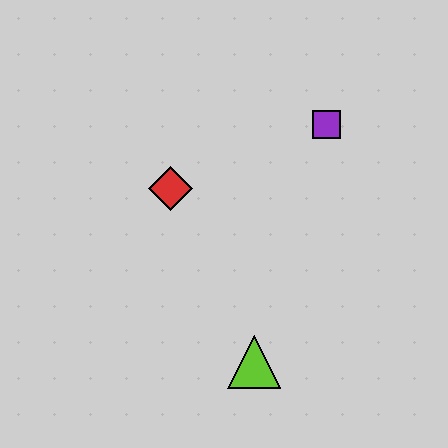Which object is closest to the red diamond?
The purple square is closest to the red diamond.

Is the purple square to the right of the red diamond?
Yes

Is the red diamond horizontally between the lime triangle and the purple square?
No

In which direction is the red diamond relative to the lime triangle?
The red diamond is above the lime triangle.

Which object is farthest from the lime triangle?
The purple square is farthest from the lime triangle.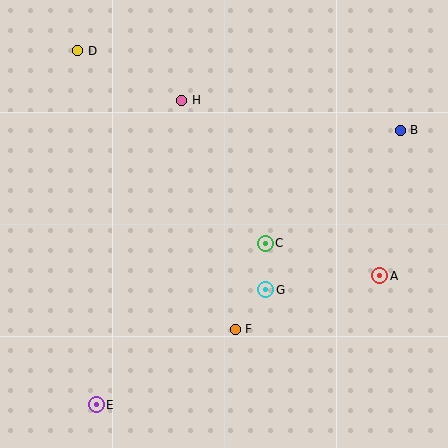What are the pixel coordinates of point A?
Point A is at (380, 276).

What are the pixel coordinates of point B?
Point B is at (400, 130).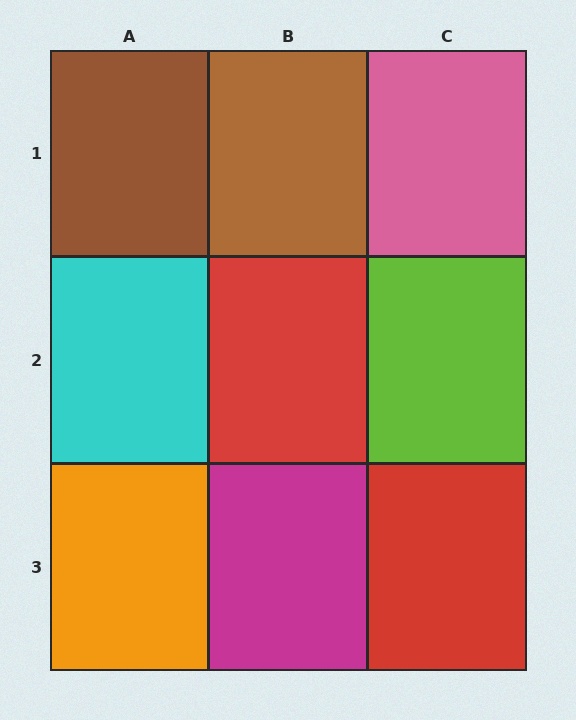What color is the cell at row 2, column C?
Lime.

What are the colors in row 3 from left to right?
Orange, magenta, red.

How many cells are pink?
1 cell is pink.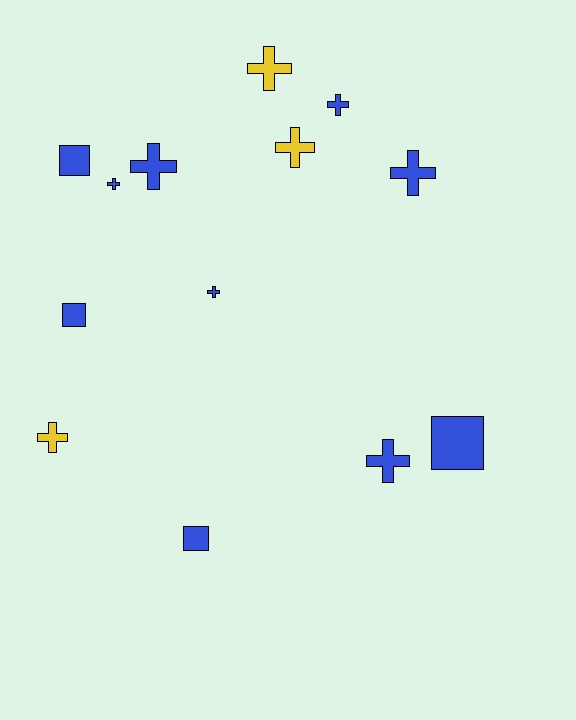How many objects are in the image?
There are 13 objects.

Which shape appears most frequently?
Cross, with 9 objects.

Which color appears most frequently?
Blue, with 10 objects.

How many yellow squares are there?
There are no yellow squares.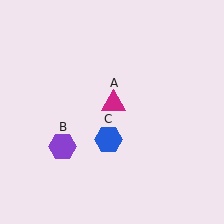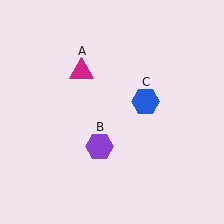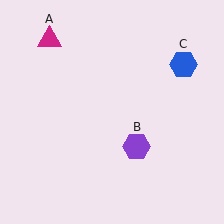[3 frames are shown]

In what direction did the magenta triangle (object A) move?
The magenta triangle (object A) moved up and to the left.